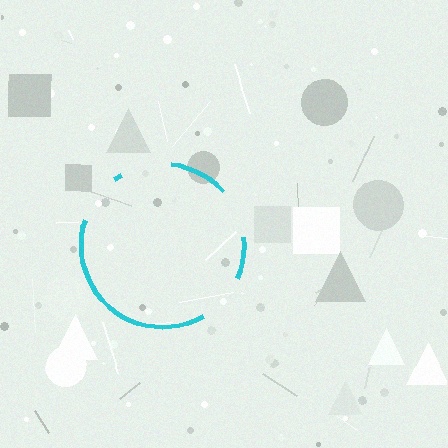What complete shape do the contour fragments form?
The contour fragments form a circle.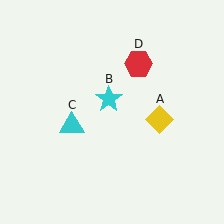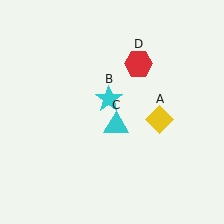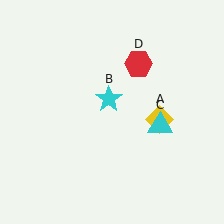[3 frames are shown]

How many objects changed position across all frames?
1 object changed position: cyan triangle (object C).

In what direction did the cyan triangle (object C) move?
The cyan triangle (object C) moved right.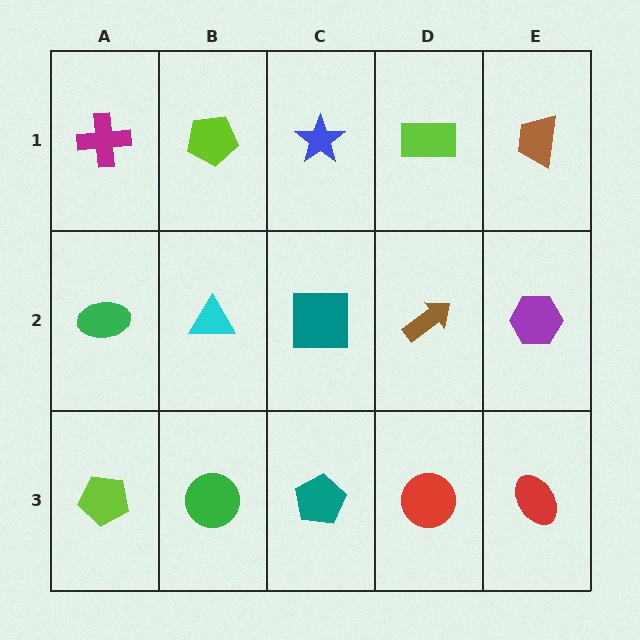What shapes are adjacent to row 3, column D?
A brown arrow (row 2, column D), a teal pentagon (row 3, column C), a red ellipse (row 3, column E).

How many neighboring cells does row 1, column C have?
3.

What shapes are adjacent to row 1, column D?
A brown arrow (row 2, column D), a blue star (row 1, column C), a brown trapezoid (row 1, column E).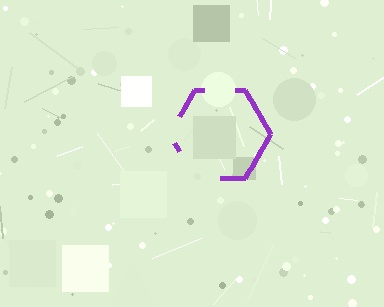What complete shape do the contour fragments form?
The contour fragments form a hexagon.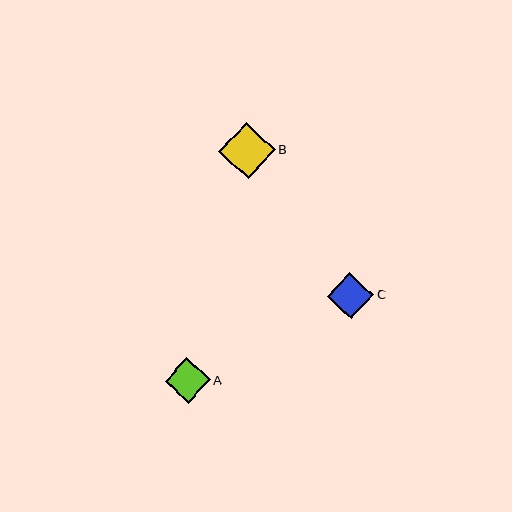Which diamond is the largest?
Diamond B is the largest with a size of approximately 57 pixels.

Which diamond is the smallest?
Diamond A is the smallest with a size of approximately 45 pixels.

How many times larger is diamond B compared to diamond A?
Diamond B is approximately 1.3 times the size of diamond A.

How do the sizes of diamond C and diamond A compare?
Diamond C and diamond A are approximately the same size.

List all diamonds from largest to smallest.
From largest to smallest: B, C, A.